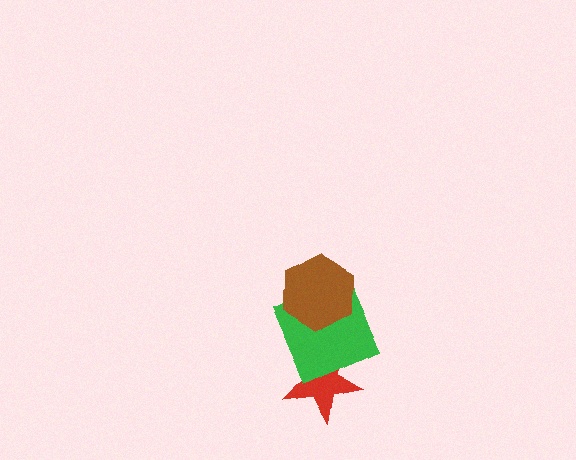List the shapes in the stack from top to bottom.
From top to bottom: the brown hexagon, the green square, the red star.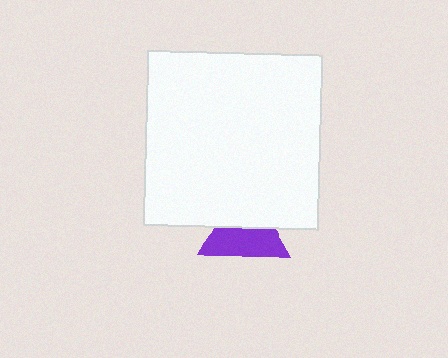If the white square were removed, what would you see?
You would see the complete purple triangle.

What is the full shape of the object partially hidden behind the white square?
The partially hidden object is a purple triangle.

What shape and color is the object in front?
The object in front is a white square.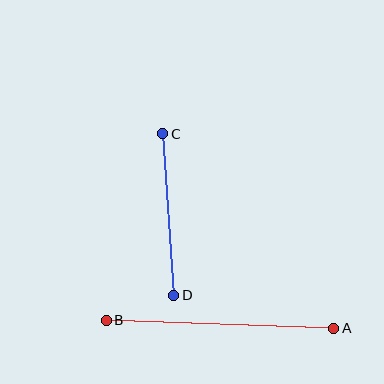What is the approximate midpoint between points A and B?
The midpoint is at approximately (220, 324) pixels.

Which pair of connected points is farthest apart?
Points A and B are farthest apart.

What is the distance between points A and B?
The distance is approximately 228 pixels.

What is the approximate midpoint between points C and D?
The midpoint is at approximately (168, 214) pixels.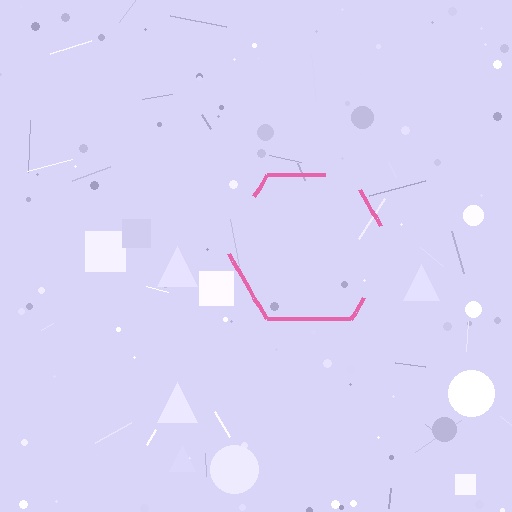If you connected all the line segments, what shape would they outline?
They would outline a hexagon.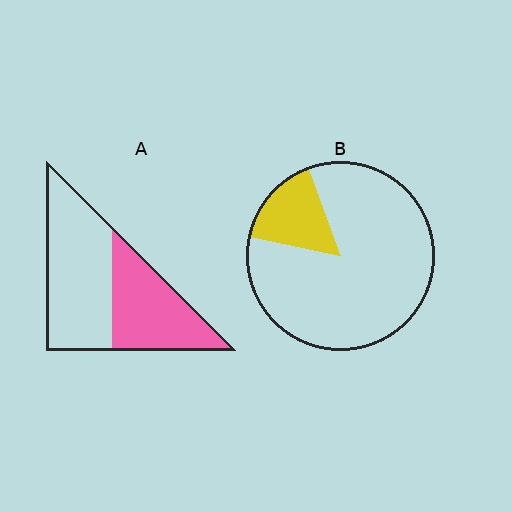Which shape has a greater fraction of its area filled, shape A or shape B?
Shape A.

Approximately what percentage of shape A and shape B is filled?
A is approximately 45% and B is approximately 15%.